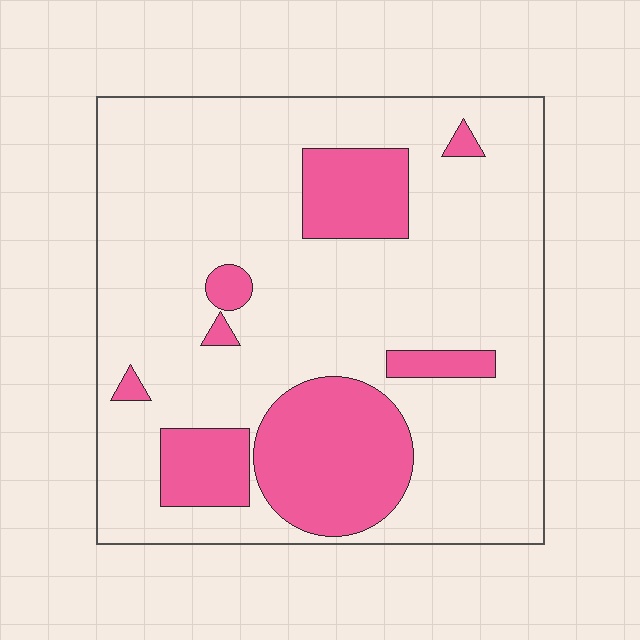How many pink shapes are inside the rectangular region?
8.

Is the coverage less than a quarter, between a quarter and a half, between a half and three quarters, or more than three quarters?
Less than a quarter.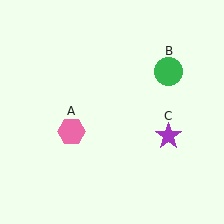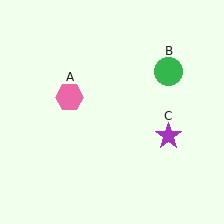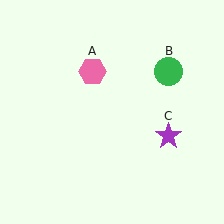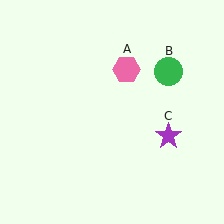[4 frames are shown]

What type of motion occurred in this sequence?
The pink hexagon (object A) rotated clockwise around the center of the scene.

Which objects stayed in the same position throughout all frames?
Green circle (object B) and purple star (object C) remained stationary.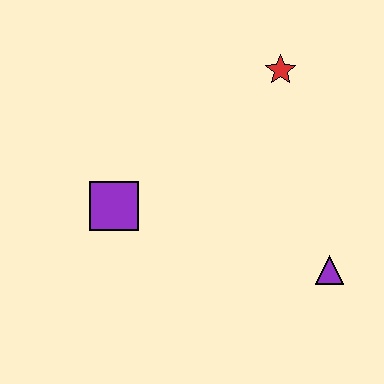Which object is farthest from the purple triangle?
The purple square is farthest from the purple triangle.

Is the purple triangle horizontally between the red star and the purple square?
No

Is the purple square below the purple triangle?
No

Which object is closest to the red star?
The purple triangle is closest to the red star.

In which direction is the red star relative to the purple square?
The red star is to the right of the purple square.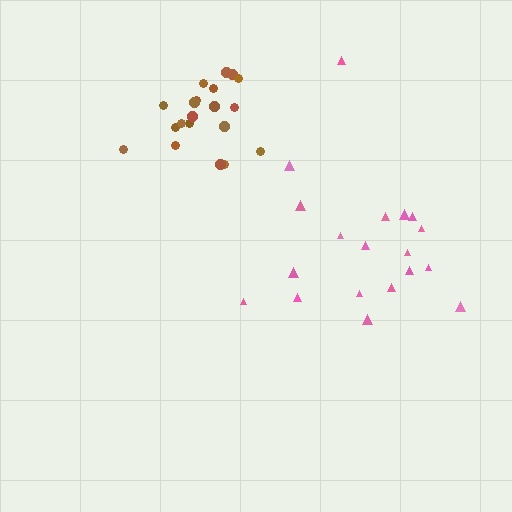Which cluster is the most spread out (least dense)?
Pink.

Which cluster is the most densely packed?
Brown.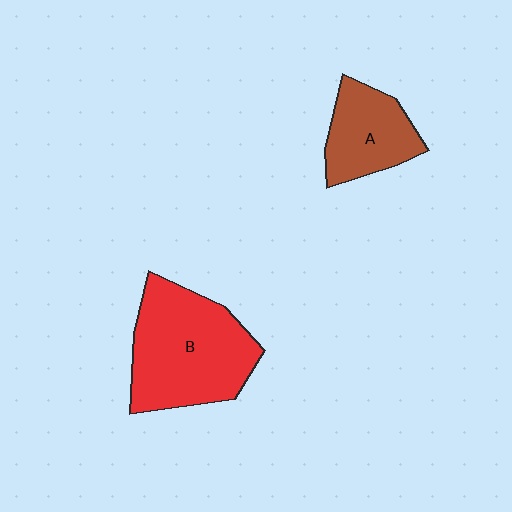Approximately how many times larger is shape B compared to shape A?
Approximately 1.8 times.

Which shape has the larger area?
Shape B (red).